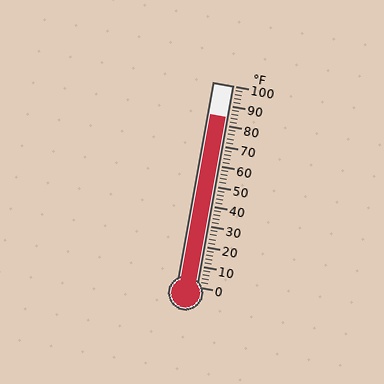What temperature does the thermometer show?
The thermometer shows approximately 84°F.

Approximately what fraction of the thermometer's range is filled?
The thermometer is filled to approximately 85% of its range.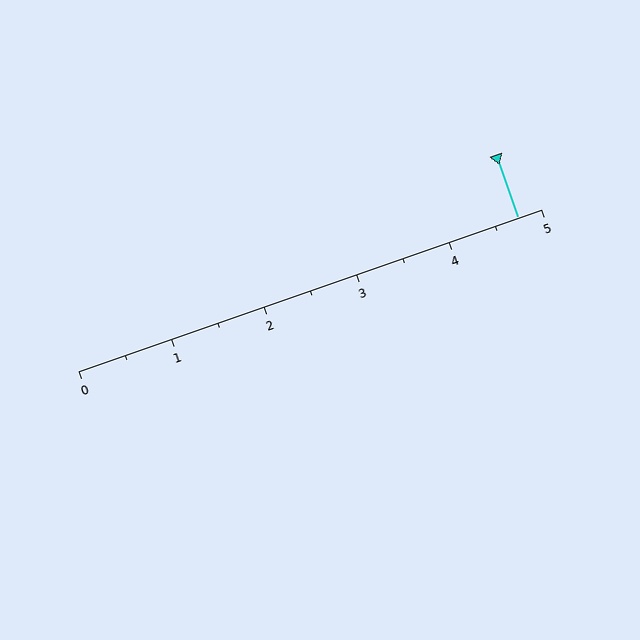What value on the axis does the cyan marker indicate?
The marker indicates approximately 4.8.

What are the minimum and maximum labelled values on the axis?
The axis runs from 0 to 5.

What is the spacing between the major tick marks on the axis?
The major ticks are spaced 1 apart.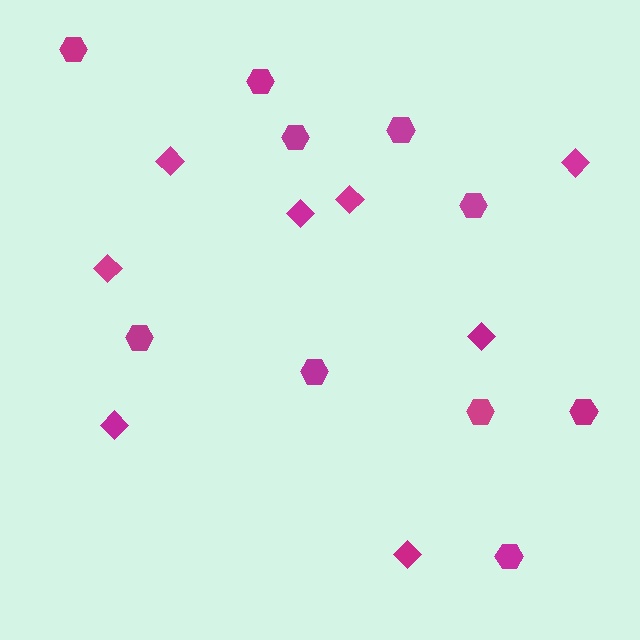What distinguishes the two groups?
There are 2 groups: one group of diamonds (8) and one group of hexagons (10).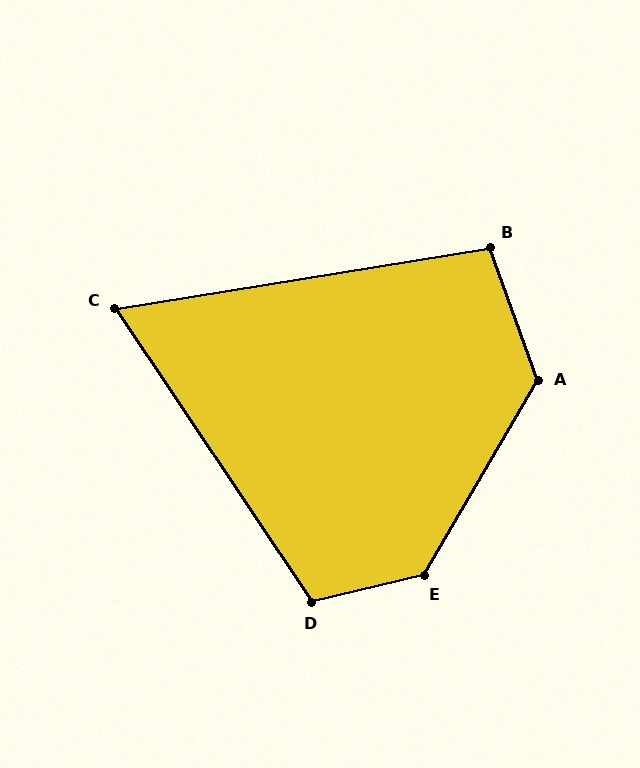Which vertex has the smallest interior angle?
C, at approximately 66 degrees.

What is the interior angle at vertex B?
Approximately 101 degrees (obtuse).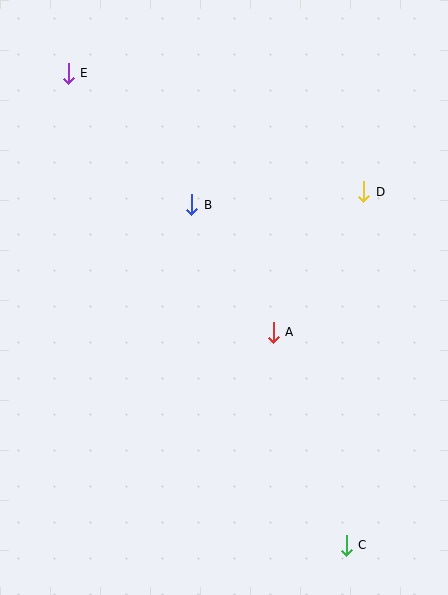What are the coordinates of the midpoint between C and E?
The midpoint between C and E is at (207, 309).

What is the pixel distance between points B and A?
The distance between B and A is 151 pixels.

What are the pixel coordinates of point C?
Point C is at (346, 545).